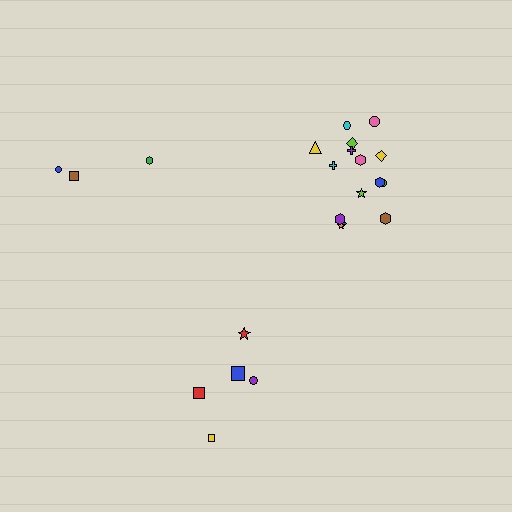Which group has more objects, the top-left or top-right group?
The top-right group.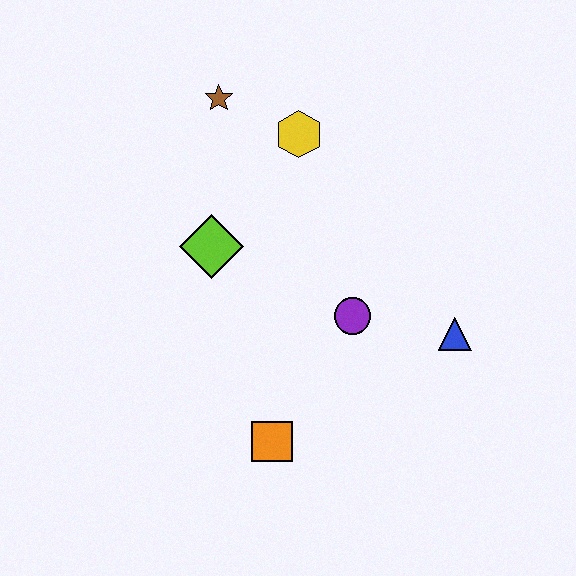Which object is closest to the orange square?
The purple circle is closest to the orange square.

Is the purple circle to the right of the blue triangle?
No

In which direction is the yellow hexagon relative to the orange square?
The yellow hexagon is above the orange square.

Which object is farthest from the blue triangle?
The brown star is farthest from the blue triangle.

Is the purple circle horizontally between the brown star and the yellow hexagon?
No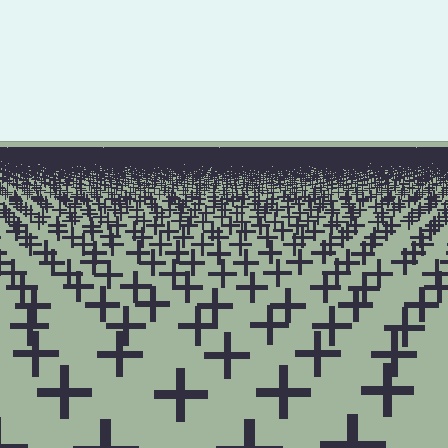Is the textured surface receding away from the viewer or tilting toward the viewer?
The surface is receding away from the viewer. Texture elements get smaller and denser toward the top.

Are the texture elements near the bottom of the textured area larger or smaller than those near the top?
Larger. Near the bottom, elements are closer to the viewer and appear at a bigger on-screen size.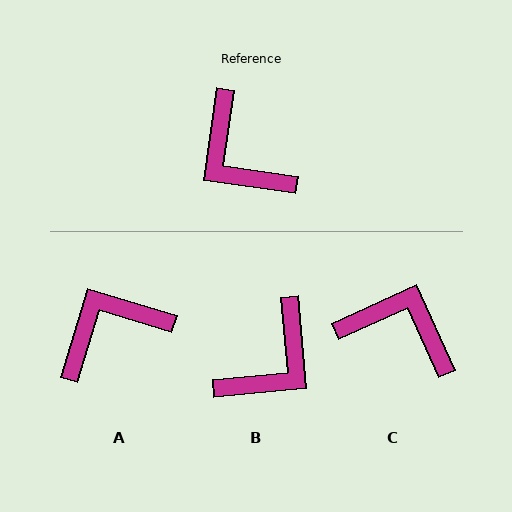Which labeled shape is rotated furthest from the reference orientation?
C, about 148 degrees away.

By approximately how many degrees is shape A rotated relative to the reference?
Approximately 99 degrees clockwise.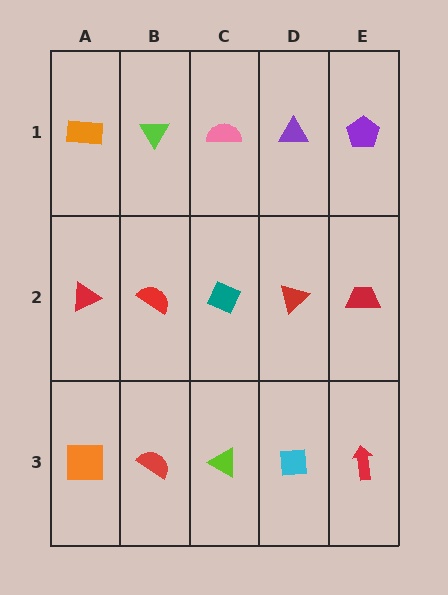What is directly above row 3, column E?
A red trapezoid.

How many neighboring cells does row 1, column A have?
2.